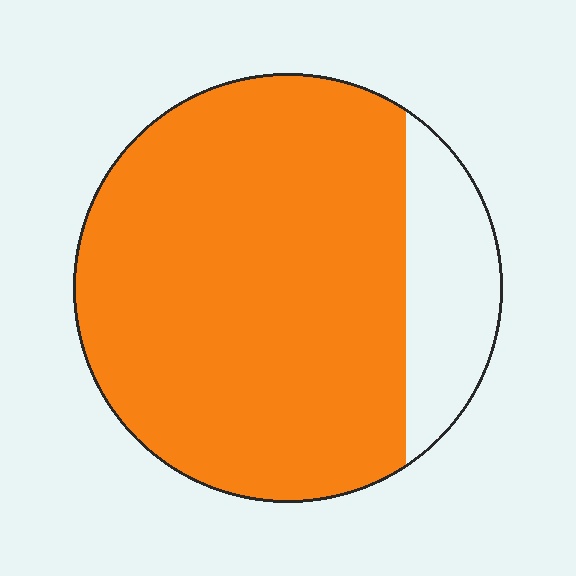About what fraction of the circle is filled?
About five sixths (5/6).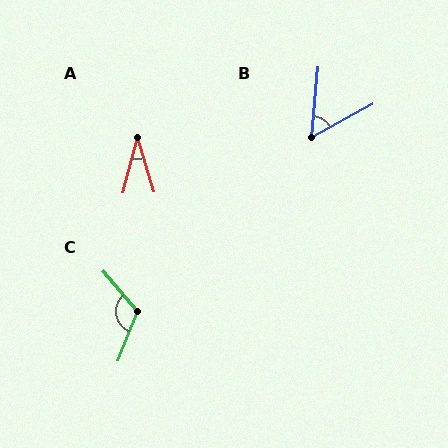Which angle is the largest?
C, at approximately 118 degrees.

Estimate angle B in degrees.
Approximately 56 degrees.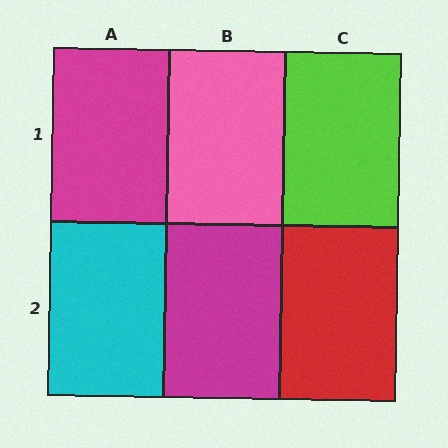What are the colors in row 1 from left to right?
Magenta, pink, lime.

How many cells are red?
1 cell is red.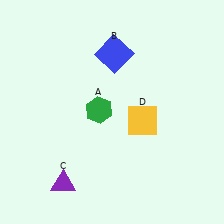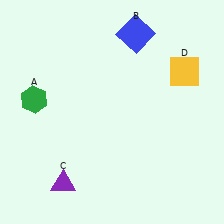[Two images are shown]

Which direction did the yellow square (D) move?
The yellow square (D) moved up.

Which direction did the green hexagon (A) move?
The green hexagon (A) moved left.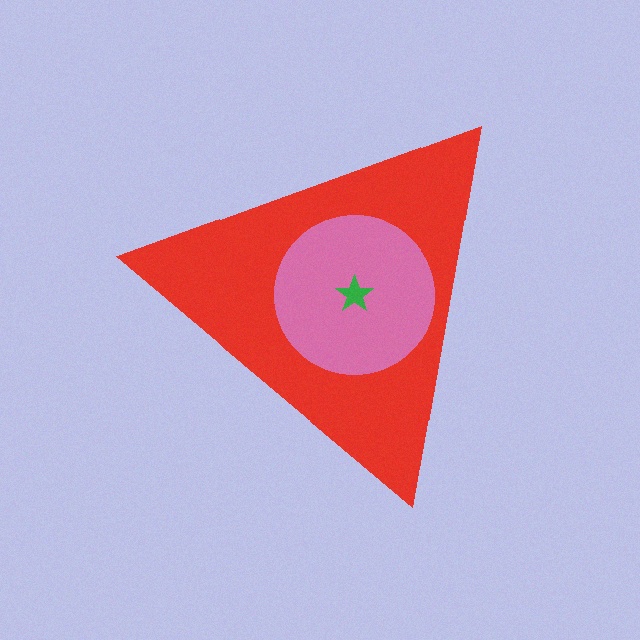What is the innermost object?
The green star.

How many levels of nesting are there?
3.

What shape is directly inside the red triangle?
The pink circle.